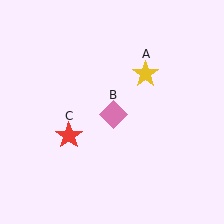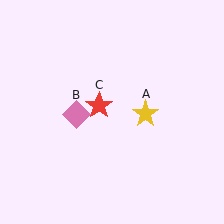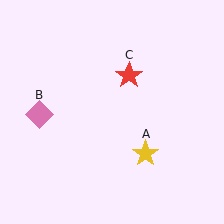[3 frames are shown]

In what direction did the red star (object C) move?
The red star (object C) moved up and to the right.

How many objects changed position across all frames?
3 objects changed position: yellow star (object A), pink diamond (object B), red star (object C).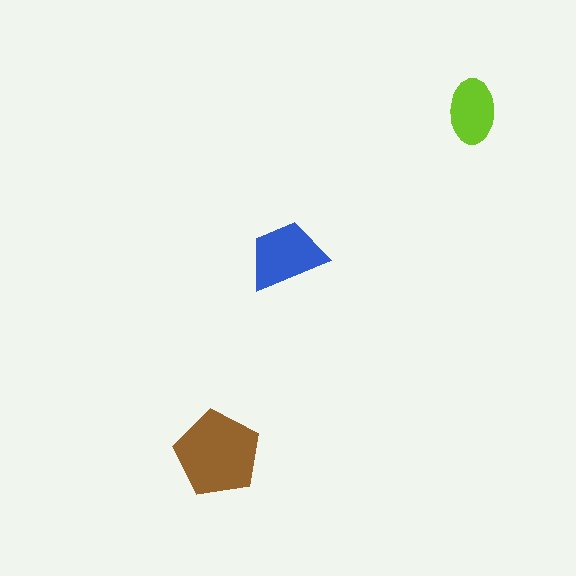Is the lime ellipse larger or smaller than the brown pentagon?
Smaller.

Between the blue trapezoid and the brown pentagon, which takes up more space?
The brown pentagon.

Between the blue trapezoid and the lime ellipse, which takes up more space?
The blue trapezoid.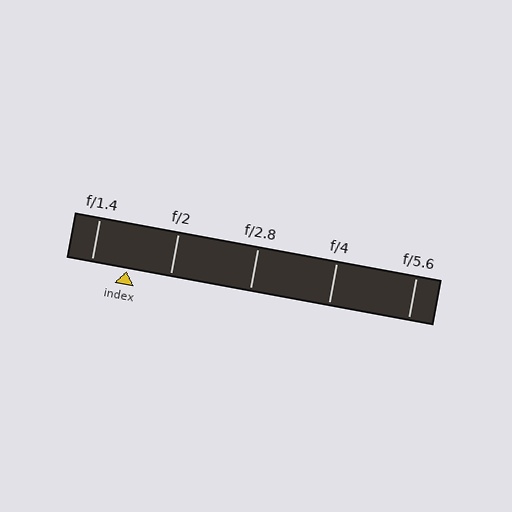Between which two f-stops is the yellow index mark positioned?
The index mark is between f/1.4 and f/2.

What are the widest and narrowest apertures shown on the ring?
The widest aperture shown is f/1.4 and the narrowest is f/5.6.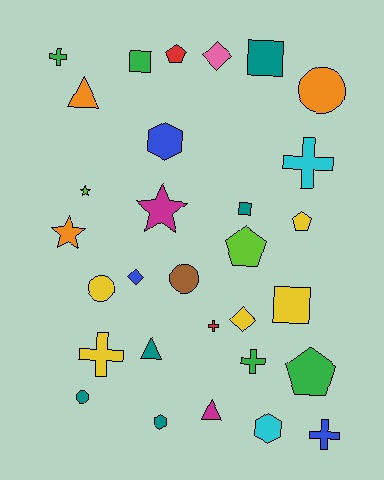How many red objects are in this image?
There are 2 red objects.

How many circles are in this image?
There are 4 circles.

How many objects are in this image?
There are 30 objects.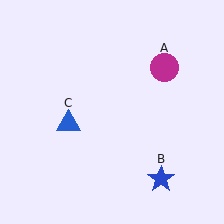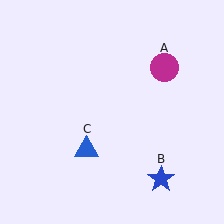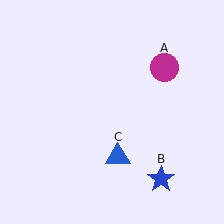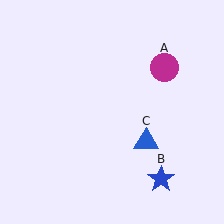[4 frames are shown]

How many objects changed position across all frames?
1 object changed position: blue triangle (object C).